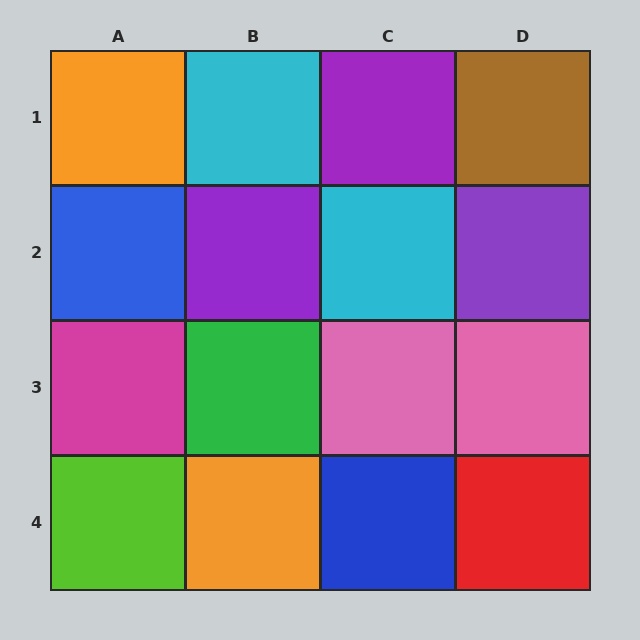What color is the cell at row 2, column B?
Purple.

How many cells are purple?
3 cells are purple.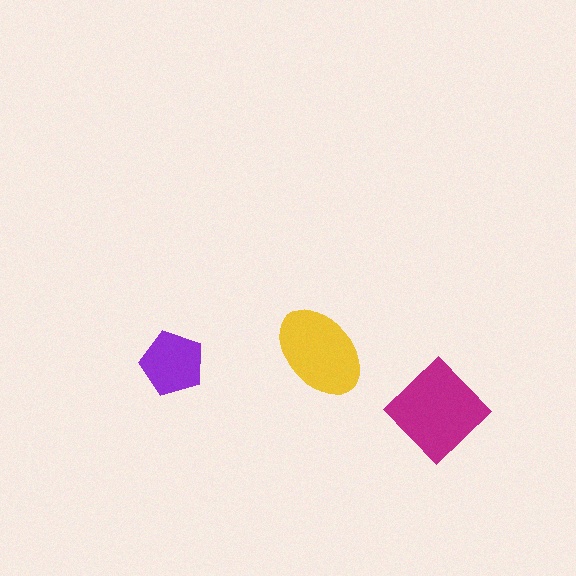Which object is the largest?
The magenta diamond.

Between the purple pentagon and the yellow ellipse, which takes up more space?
The yellow ellipse.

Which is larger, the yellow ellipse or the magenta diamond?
The magenta diamond.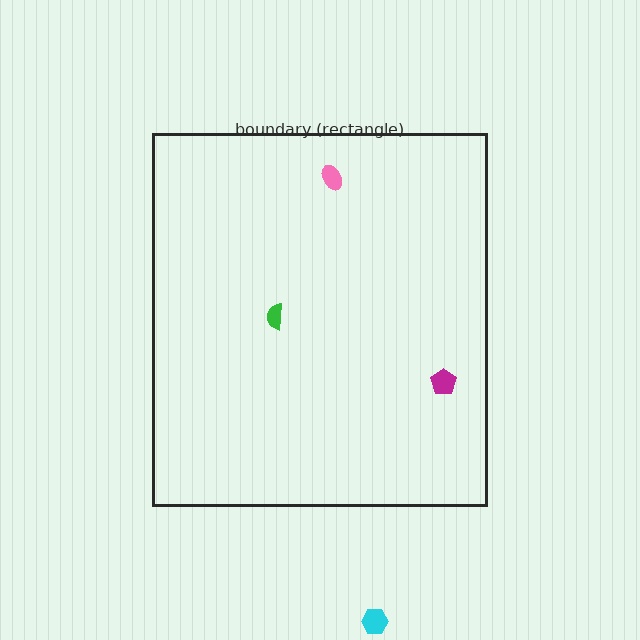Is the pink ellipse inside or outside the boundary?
Inside.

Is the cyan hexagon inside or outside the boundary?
Outside.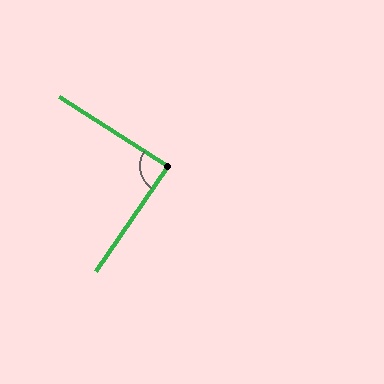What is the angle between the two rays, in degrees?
Approximately 88 degrees.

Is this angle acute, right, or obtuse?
It is approximately a right angle.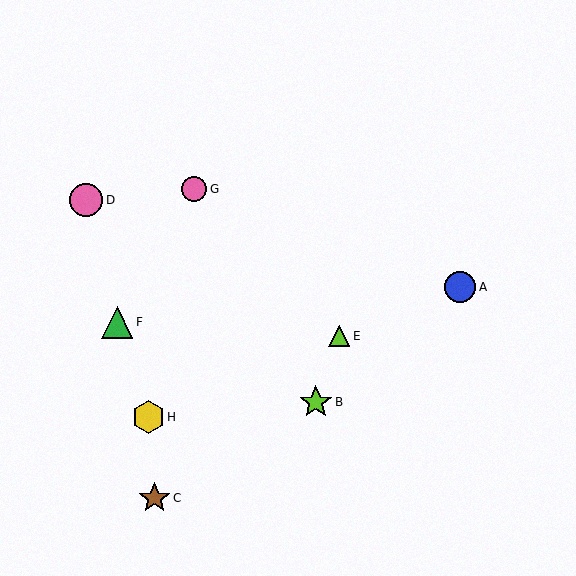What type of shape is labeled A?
Shape A is a blue circle.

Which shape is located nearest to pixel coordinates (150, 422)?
The yellow hexagon (labeled H) at (148, 417) is nearest to that location.